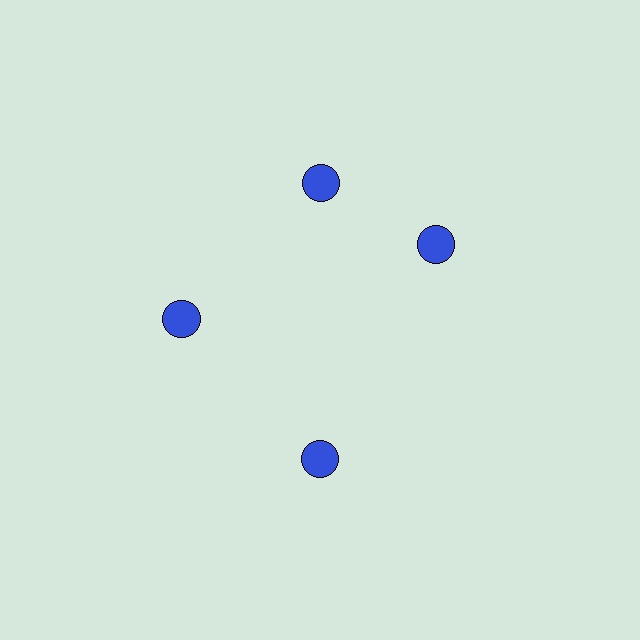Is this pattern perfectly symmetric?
No. The 4 blue circles are arranged in a ring, but one element near the 3 o'clock position is rotated out of alignment along the ring, breaking the 4-fold rotational symmetry.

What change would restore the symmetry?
The symmetry would be restored by rotating it back into even spacing with its neighbors so that all 4 circles sit at equal angles and equal distance from the center.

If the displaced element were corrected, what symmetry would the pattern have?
It would have 4-fold rotational symmetry — the pattern would map onto itself every 90 degrees.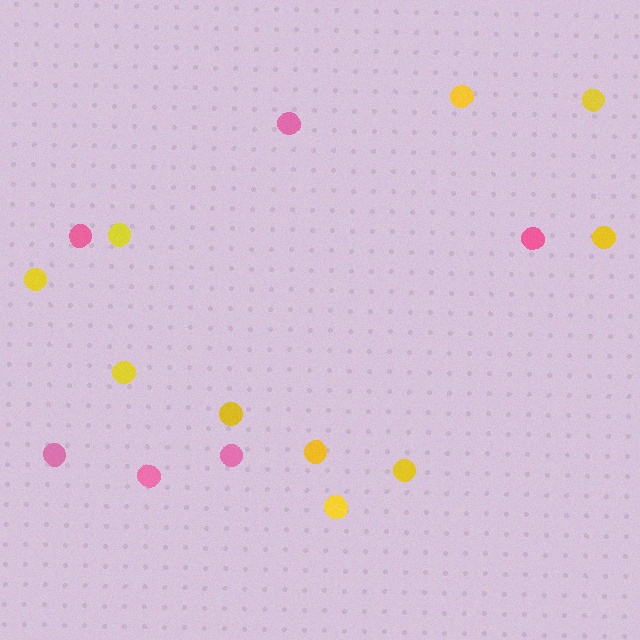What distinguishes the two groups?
There are 2 groups: one group of pink circles (6) and one group of yellow circles (10).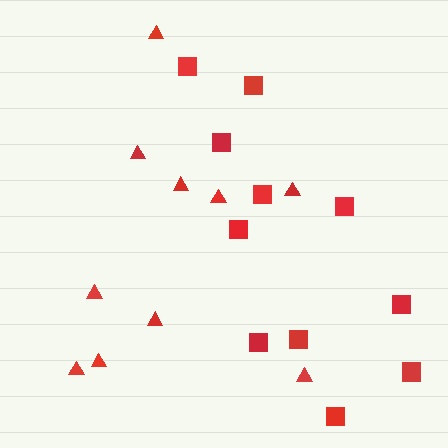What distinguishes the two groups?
There are 2 groups: one group of triangles (10) and one group of squares (11).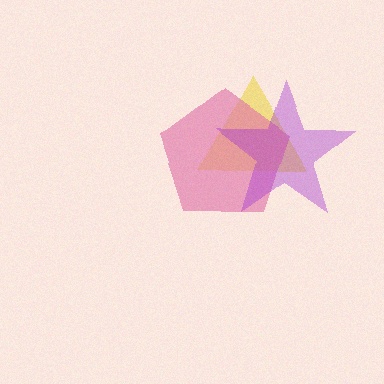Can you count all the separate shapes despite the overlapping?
Yes, there are 3 separate shapes.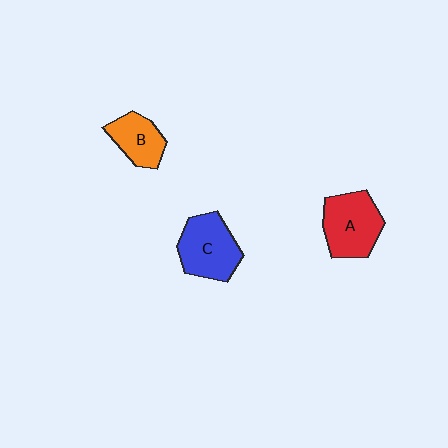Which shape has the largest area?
Shape A (red).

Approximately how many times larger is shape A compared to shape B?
Approximately 1.5 times.